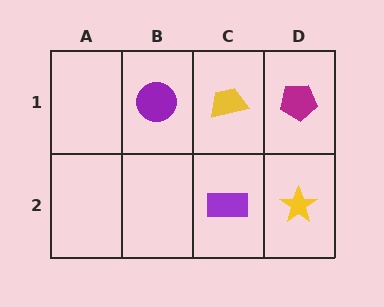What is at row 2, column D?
A yellow star.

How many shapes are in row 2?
2 shapes.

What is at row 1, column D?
A magenta pentagon.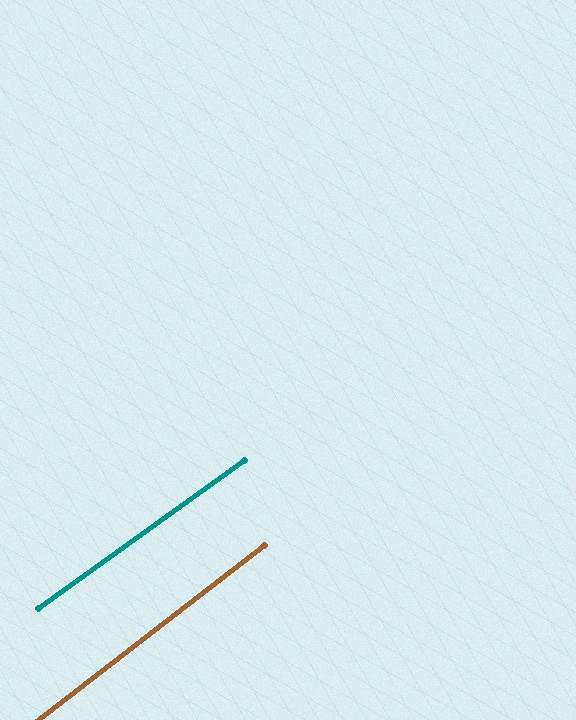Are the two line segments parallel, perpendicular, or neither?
Parallel — their directions differ by only 2.0°.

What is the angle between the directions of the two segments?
Approximately 2 degrees.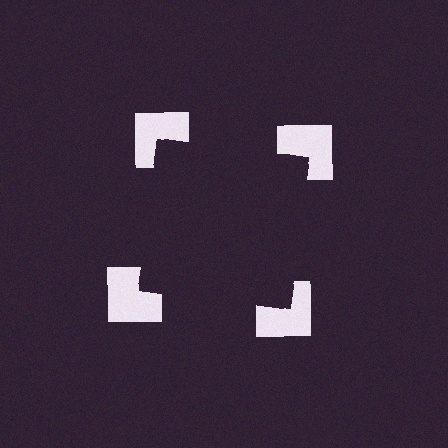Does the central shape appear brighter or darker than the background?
It typically appears slightly darker than the background, even though no actual brightness change is drawn.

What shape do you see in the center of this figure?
An illusory square — its edges are inferred from the aligned wedge cuts in the notched squares, not physically drawn.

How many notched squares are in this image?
There are 4 — one at each vertex of the illusory square.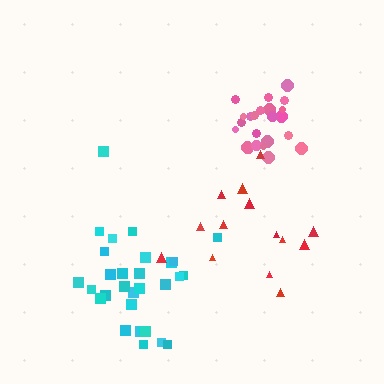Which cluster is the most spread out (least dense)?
Red.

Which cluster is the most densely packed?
Pink.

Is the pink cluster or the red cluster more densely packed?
Pink.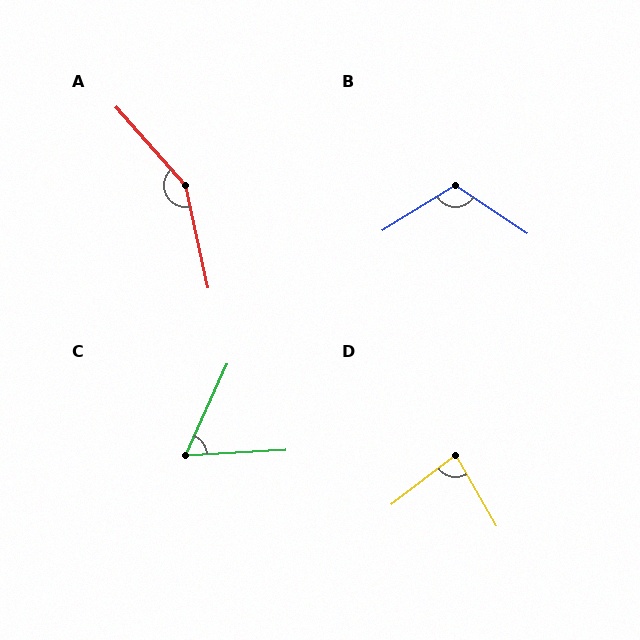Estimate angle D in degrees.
Approximately 83 degrees.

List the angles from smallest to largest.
C (63°), D (83°), B (114°), A (151°).